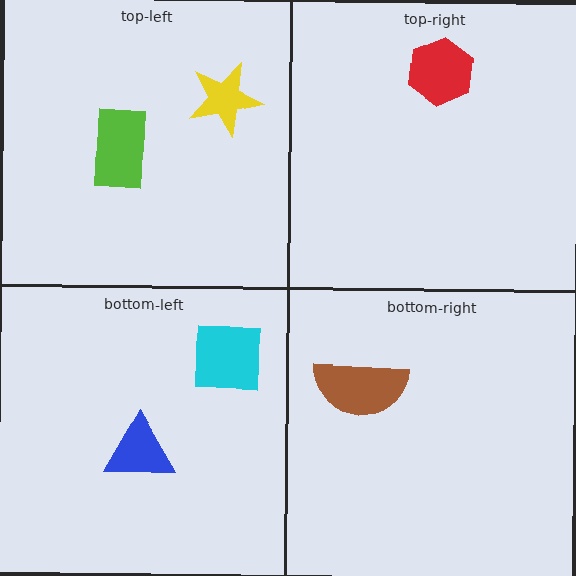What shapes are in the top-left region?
The lime rectangle, the yellow star.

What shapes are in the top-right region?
The red hexagon.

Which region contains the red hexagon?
The top-right region.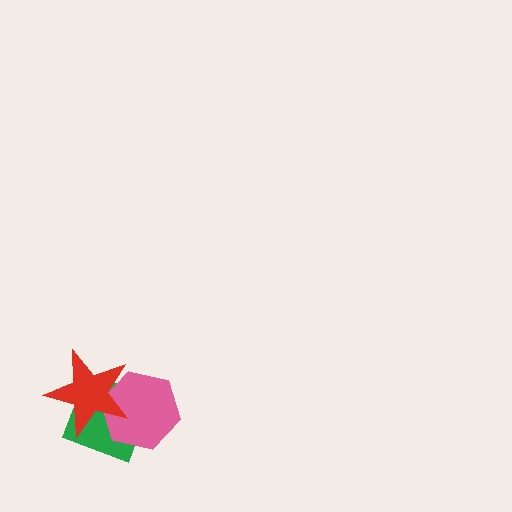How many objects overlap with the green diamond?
2 objects overlap with the green diamond.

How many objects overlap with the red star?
2 objects overlap with the red star.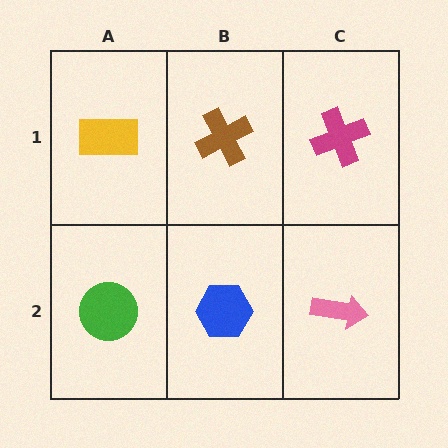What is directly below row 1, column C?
A pink arrow.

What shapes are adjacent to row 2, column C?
A magenta cross (row 1, column C), a blue hexagon (row 2, column B).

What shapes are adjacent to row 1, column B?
A blue hexagon (row 2, column B), a yellow rectangle (row 1, column A), a magenta cross (row 1, column C).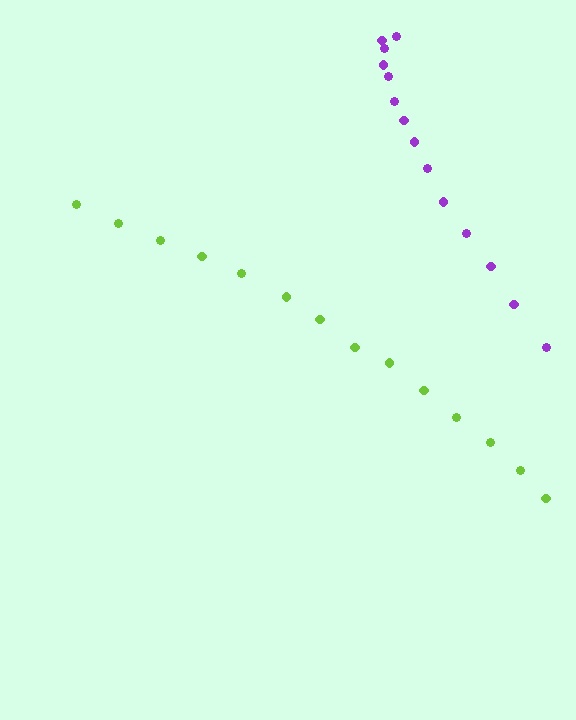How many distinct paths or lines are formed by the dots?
There are 2 distinct paths.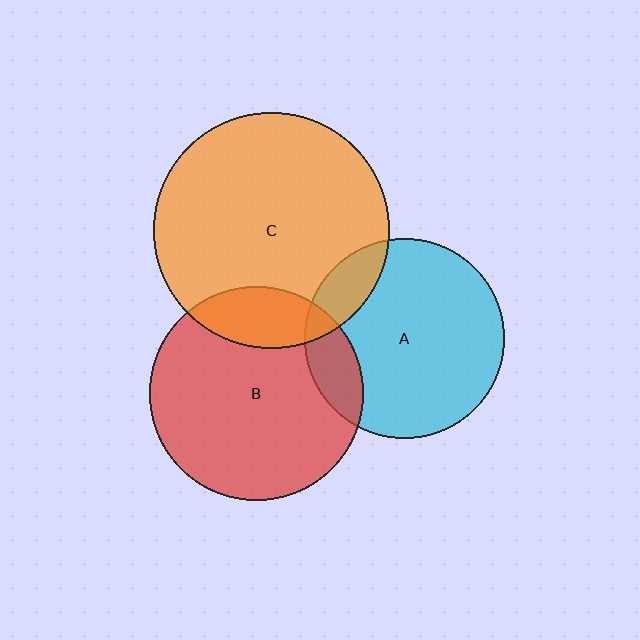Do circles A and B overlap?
Yes.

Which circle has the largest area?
Circle C (orange).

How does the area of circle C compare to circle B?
Approximately 1.2 times.